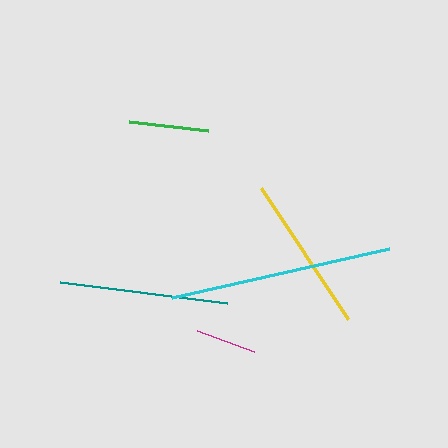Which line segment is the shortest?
The magenta line is the shortest at approximately 60 pixels.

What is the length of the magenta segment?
The magenta segment is approximately 60 pixels long.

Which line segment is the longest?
The cyan line is the longest at approximately 222 pixels.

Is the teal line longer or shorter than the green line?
The teal line is longer than the green line.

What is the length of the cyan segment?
The cyan segment is approximately 222 pixels long.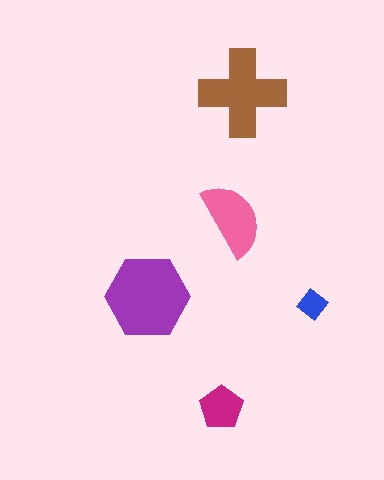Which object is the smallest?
The blue diamond.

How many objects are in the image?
There are 5 objects in the image.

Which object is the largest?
The purple hexagon.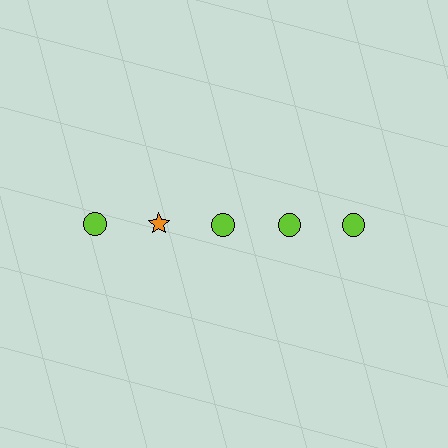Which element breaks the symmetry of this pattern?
The orange star in the top row, second from left column breaks the symmetry. All other shapes are lime circles.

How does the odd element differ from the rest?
It differs in both color (orange instead of lime) and shape (star instead of circle).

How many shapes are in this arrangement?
There are 5 shapes arranged in a grid pattern.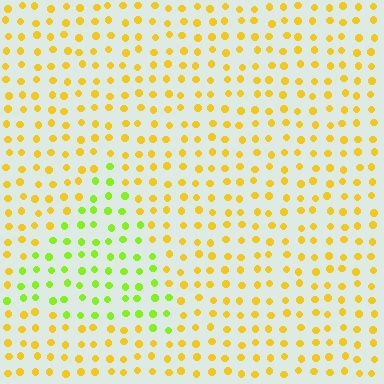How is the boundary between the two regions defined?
The boundary is defined purely by a slight shift in hue (about 43 degrees). Spacing, size, and orientation are identical on both sides.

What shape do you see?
I see a triangle.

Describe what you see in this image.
The image is filled with small yellow elements in a uniform arrangement. A triangle-shaped region is visible where the elements are tinted to a slightly different hue, forming a subtle color boundary.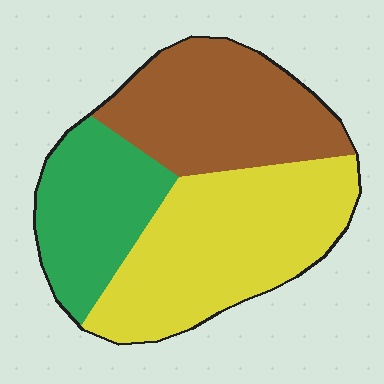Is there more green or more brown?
Brown.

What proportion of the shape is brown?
Brown covers 33% of the shape.